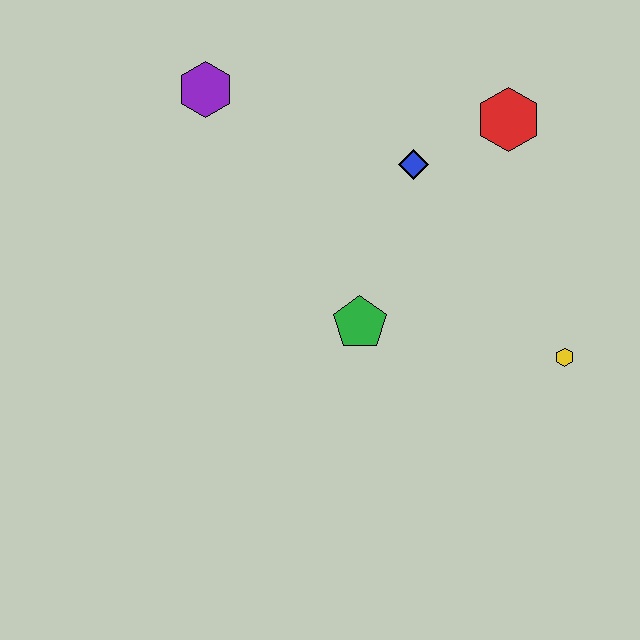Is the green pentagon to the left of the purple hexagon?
No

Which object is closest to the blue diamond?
The red hexagon is closest to the blue diamond.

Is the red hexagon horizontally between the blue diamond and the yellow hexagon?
Yes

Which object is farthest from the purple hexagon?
The yellow hexagon is farthest from the purple hexagon.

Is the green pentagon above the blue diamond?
No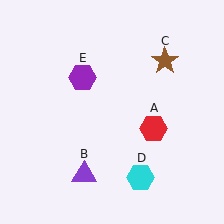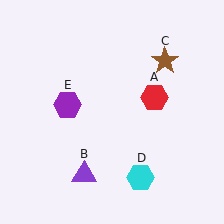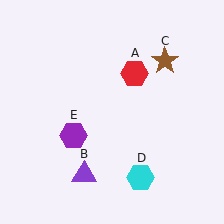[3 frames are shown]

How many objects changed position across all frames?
2 objects changed position: red hexagon (object A), purple hexagon (object E).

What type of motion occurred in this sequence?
The red hexagon (object A), purple hexagon (object E) rotated counterclockwise around the center of the scene.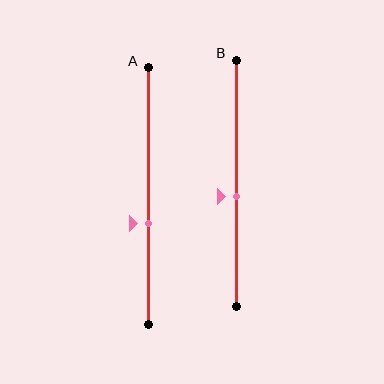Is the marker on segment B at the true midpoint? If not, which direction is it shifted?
No, the marker on segment B is shifted downward by about 5% of the segment length.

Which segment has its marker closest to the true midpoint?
Segment B has its marker closest to the true midpoint.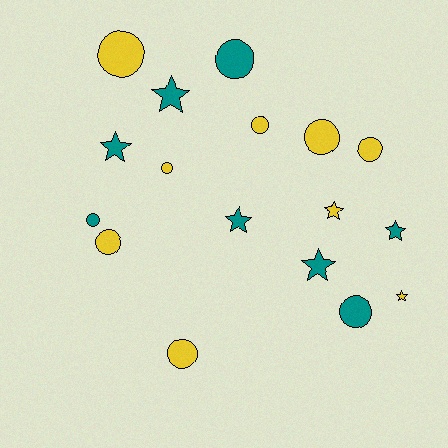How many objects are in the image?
There are 17 objects.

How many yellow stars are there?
There are 2 yellow stars.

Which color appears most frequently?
Yellow, with 9 objects.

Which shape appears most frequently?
Circle, with 10 objects.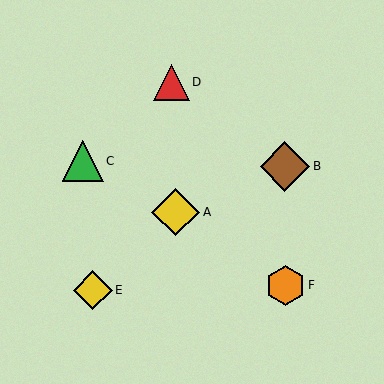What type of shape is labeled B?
Shape B is a brown diamond.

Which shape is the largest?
The brown diamond (labeled B) is the largest.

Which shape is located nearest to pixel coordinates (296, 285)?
The orange hexagon (labeled F) at (286, 285) is nearest to that location.